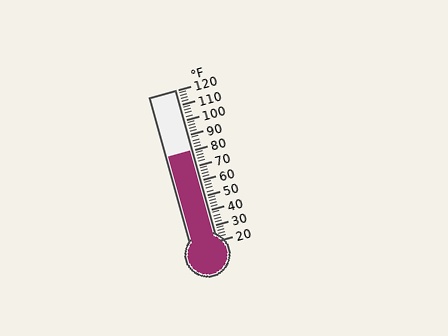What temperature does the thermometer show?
The thermometer shows approximately 80°F.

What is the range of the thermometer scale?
The thermometer scale ranges from 20°F to 120°F.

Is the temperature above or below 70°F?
The temperature is above 70°F.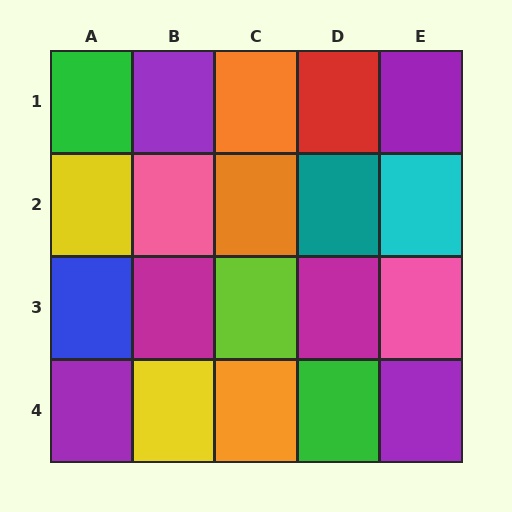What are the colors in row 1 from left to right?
Green, purple, orange, red, purple.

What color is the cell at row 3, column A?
Blue.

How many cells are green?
2 cells are green.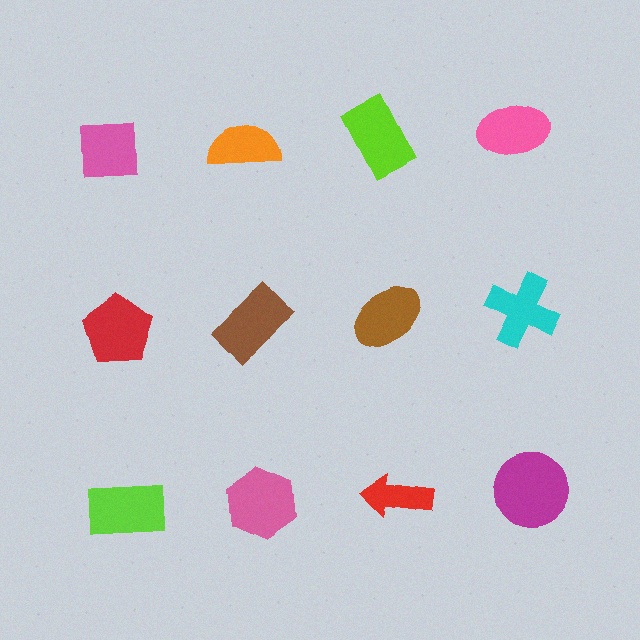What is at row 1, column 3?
A lime rectangle.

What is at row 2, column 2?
A brown rectangle.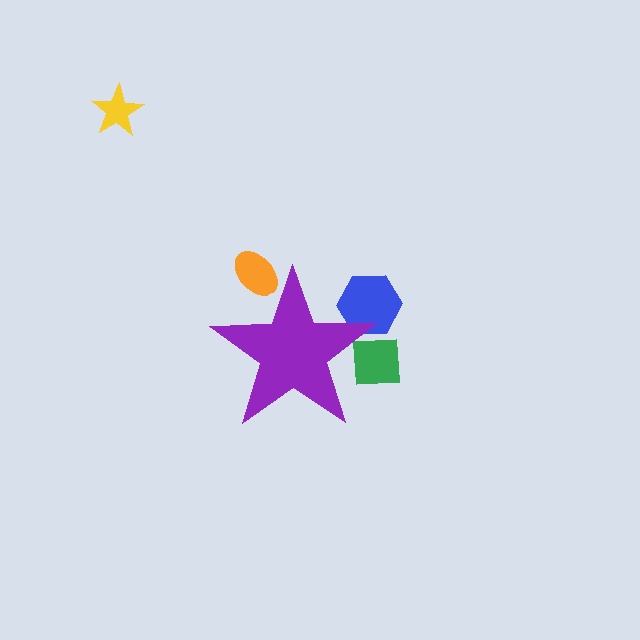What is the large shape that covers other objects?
A purple star.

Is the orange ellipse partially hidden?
Yes, the orange ellipse is partially hidden behind the purple star.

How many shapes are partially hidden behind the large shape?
3 shapes are partially hidden.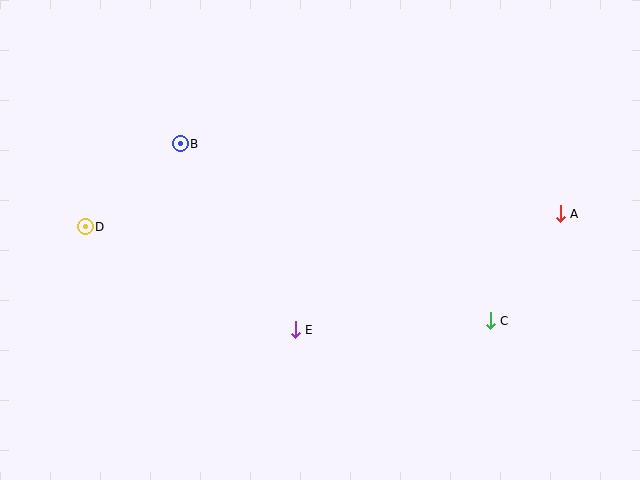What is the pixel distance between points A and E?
The distance between A and E is 289 pixels.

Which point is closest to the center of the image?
Point E at (295, 330) is closest to the center.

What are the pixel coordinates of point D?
Point D is at (85, 227).